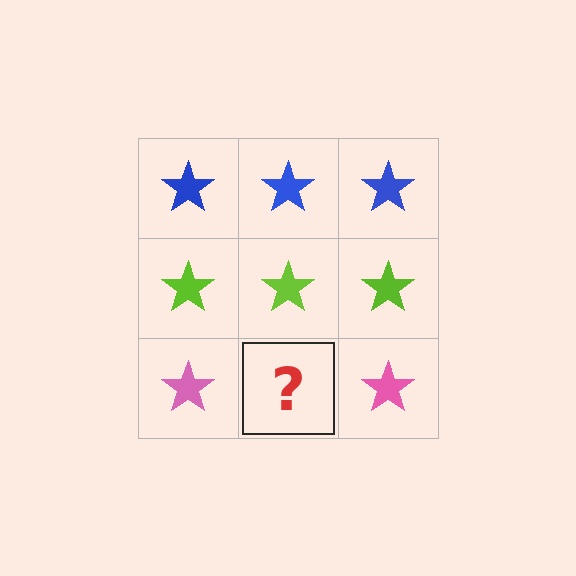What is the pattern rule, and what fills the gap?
The rule is that each row has a consistent color. The gap should be filled with a pink star.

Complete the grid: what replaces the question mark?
The question mark should be replaced with a pink star.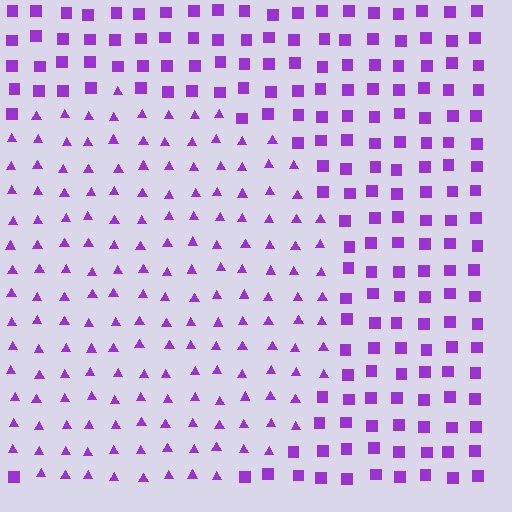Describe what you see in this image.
The image is filled with small purple elements arranged in a uniform grid. A circle-shaped region contains triangles, while the surrounding area contains squares. The boundary is defined purely by the change in element shape.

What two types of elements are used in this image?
The image uses triangles inside the circle region and squares outside it.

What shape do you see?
I see a circle.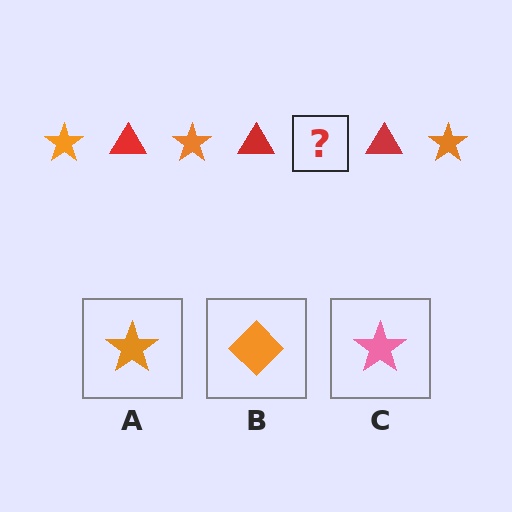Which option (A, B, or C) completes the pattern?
A.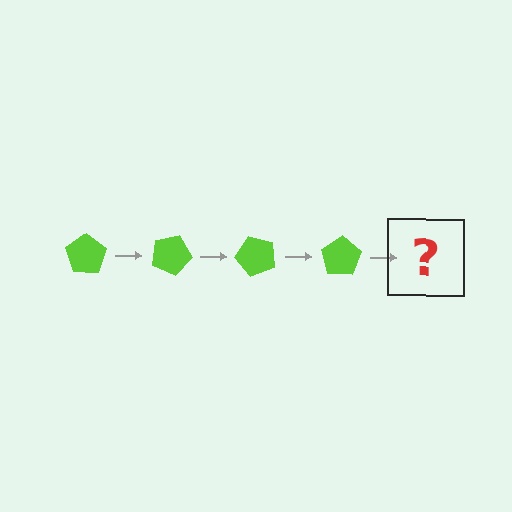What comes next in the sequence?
The next element should be a lime pentagon rotated 100 degrees.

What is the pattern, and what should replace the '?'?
The pattern is that the pentagon rotates 25 degrees each step. The '?' should be a lime pentagon rotated 100 degrees.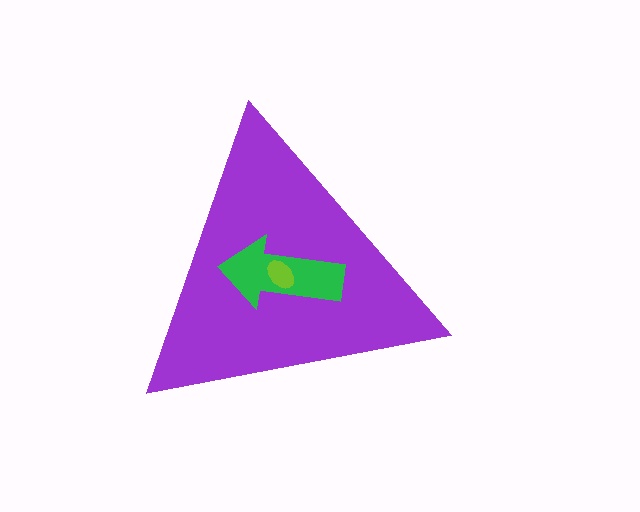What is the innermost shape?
The lime ellipse.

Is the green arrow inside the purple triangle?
Yes.